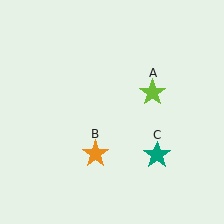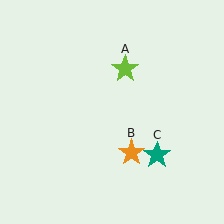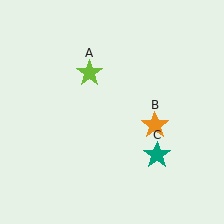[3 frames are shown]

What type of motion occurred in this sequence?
The lime star (object A), orange star (object B) rotated counterclockwise around the center of the scene.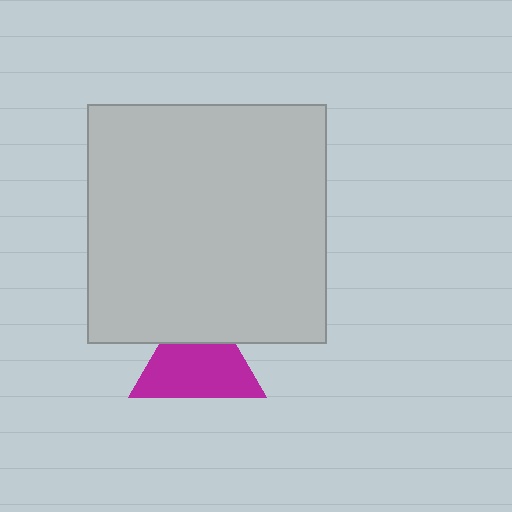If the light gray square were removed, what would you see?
You would see the complete magenta triangle.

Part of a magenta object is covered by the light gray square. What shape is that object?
It is a triangle.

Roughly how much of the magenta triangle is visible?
Most of it is visible (roughly 70%).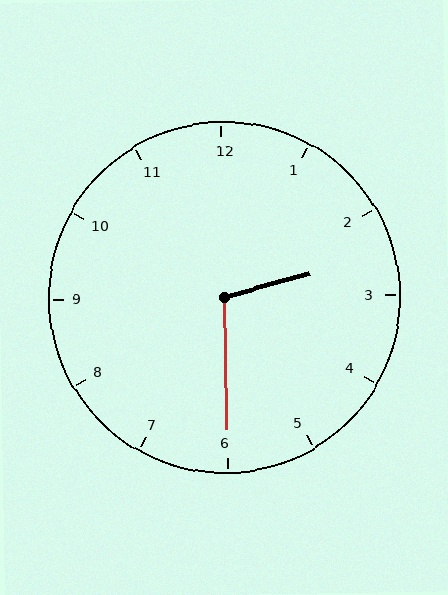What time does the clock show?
2:30.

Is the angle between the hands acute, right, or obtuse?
It is obtuse.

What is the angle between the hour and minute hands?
Approximately 105 degrees.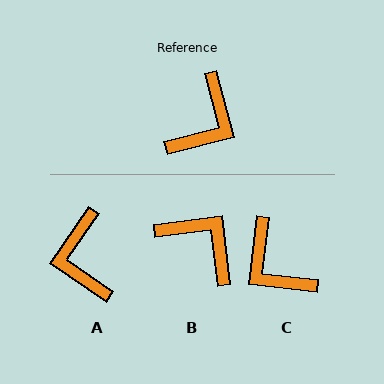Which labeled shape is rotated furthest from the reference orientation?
A, about 139 degrees away.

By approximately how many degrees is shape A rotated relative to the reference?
Approximately 139 degrees clockwise.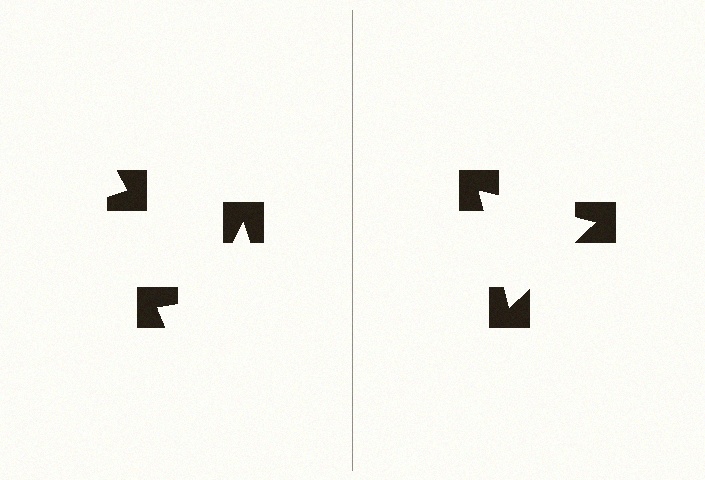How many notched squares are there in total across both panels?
6 — 3 on each side.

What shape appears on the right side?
An illusory triangle.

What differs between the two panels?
The notched squares are positioned identically on both sides; only the wedge orientations differ. On the right they align to a triangle; on the left they are misaligned.